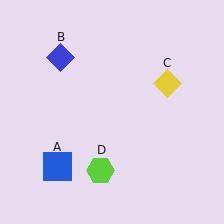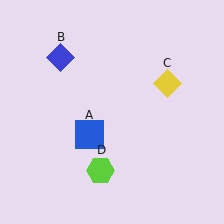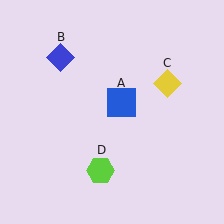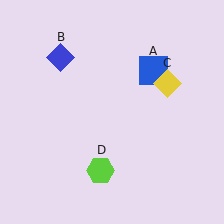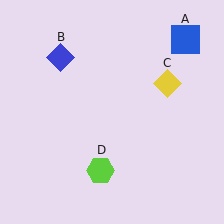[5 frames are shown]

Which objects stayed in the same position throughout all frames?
Blue diamond (object B) and yellow diamond (object C) and lime hexagon (object D) remained stationary.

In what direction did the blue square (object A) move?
The blue square (object A) moved up and to the right.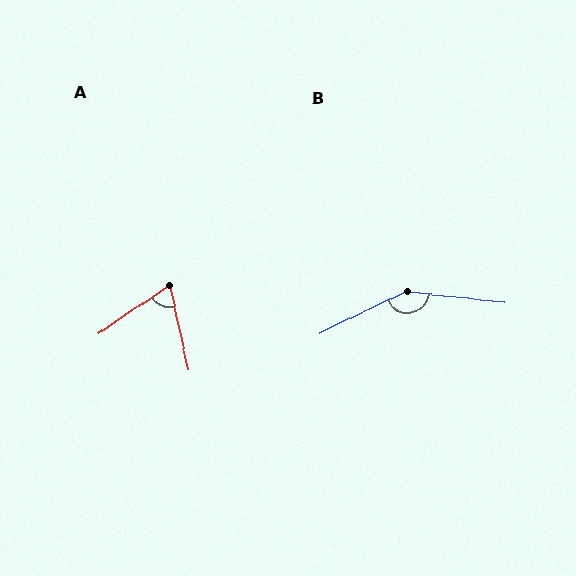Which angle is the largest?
B, at approximately 148 degrees.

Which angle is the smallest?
A, at approximately 68 degrees.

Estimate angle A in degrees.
Approximately 68 degrees.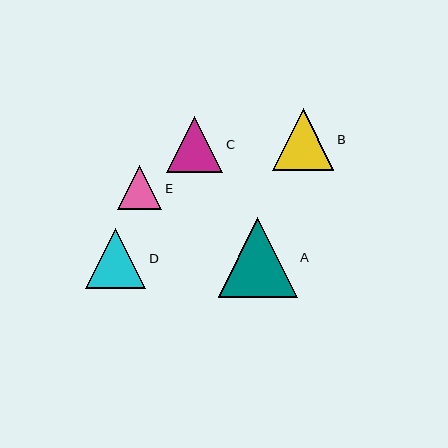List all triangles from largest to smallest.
From largest to smallest: A, B, D, C, E.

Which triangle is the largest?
Triangle A is the largest with a size of approximately 79 pixels.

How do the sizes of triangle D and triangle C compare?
Triangle D and triangle C are approximately the same size.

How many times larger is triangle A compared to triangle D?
Triangle A is approximately 1.3 times the size of triangle D.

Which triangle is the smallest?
Triangle E is the smallest with a size of approximately 44 pixels.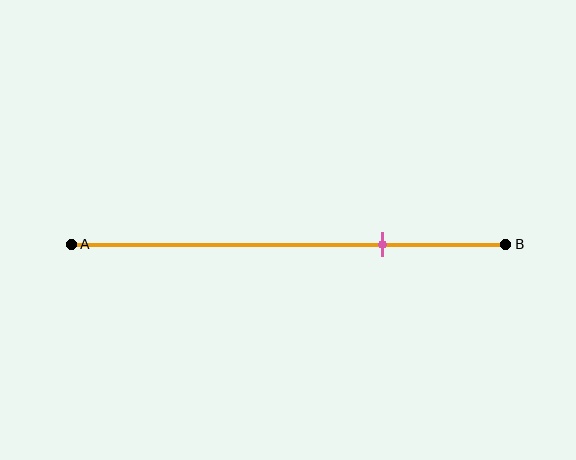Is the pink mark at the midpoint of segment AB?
No, the mark is at about 70% from A, not at the 50% midpoint.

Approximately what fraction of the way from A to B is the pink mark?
The pink mark is approximately 70% of the way from A to B.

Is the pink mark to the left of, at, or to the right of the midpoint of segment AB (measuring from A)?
The pink mark is to the right of the midpoint of segment AB.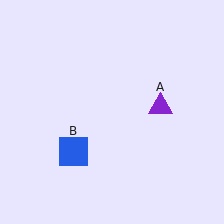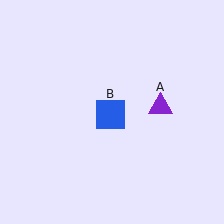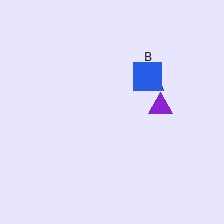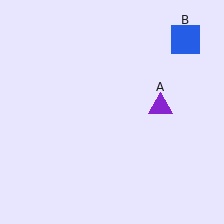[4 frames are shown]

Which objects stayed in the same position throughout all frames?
Purple triangle (object A) remained stationary.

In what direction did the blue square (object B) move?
The blue square (object B) moved up and to the right.